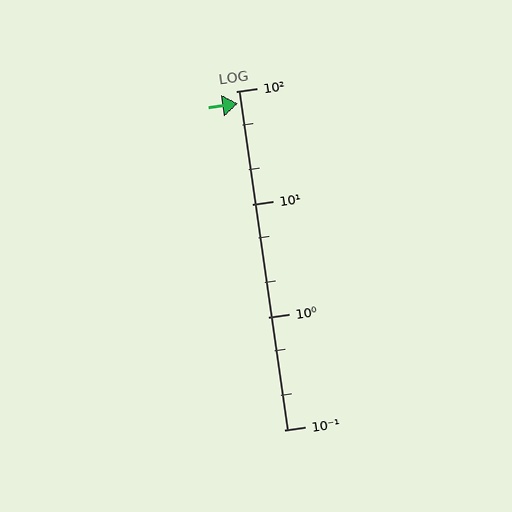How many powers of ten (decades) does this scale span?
The scale spans 3 decades, from 0.1 to 100.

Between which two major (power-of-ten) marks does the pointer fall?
The pointer is between 10 and 100.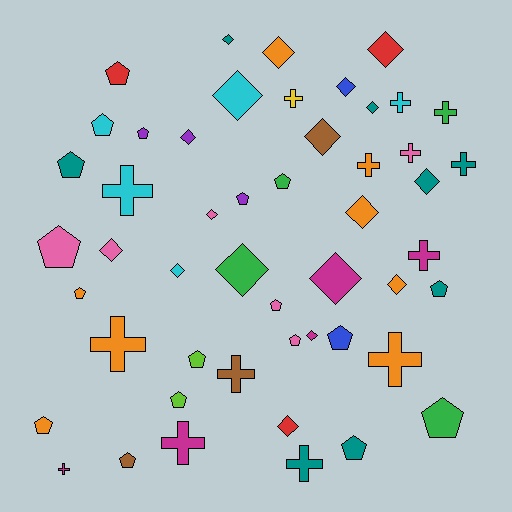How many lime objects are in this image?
There are 2 lime objects.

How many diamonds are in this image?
There are 18 diamonds.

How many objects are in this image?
There are 50 objects.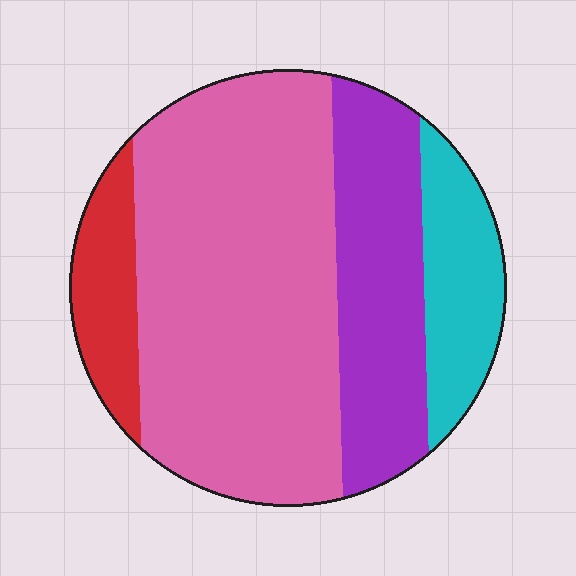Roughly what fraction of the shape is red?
Red takes up less than a quarter of the shape.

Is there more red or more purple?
Purple.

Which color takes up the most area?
Pink, at roughly 55%.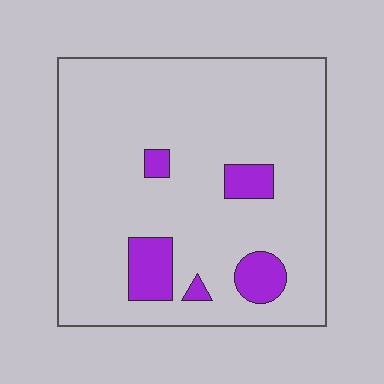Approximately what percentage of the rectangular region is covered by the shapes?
Approximately 10%.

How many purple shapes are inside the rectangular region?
5.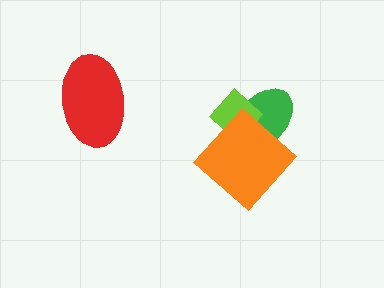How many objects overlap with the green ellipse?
2 objects overlap with the green ellipse.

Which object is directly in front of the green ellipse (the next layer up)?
The lime diamond is directly in front of the green ellipse.